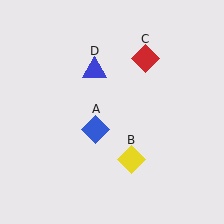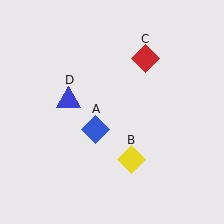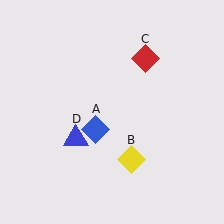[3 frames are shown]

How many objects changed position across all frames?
1 object changed position: blue triangle (object D).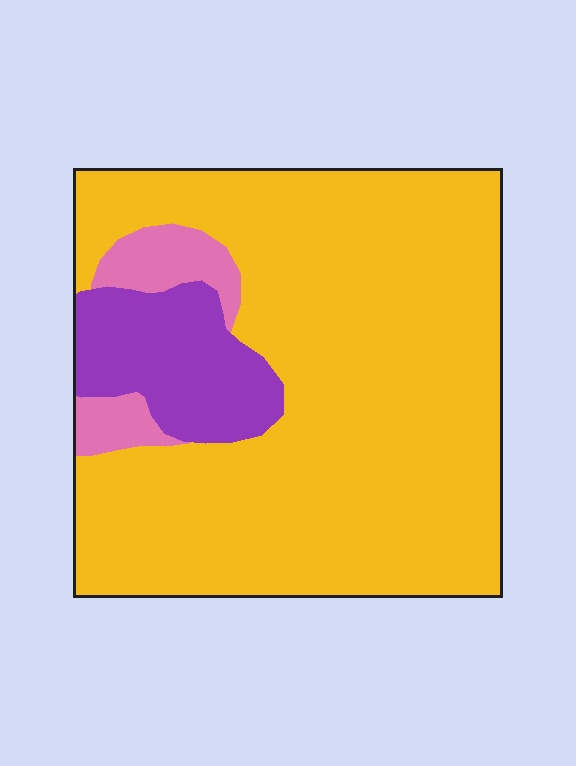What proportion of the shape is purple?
Purple covers about 15% of the shape.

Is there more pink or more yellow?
Yellow.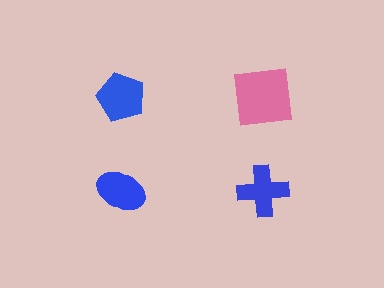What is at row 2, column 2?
A blue cross.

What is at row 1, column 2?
A pink square.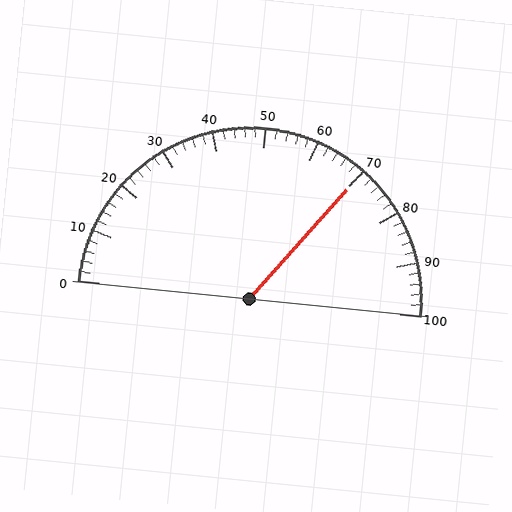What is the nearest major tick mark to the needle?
The nearest major tick mark is 70.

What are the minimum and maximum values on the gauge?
The gauge ranges from 0 to 100.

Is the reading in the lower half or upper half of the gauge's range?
The reading is in the upper half of the range (0 to 100).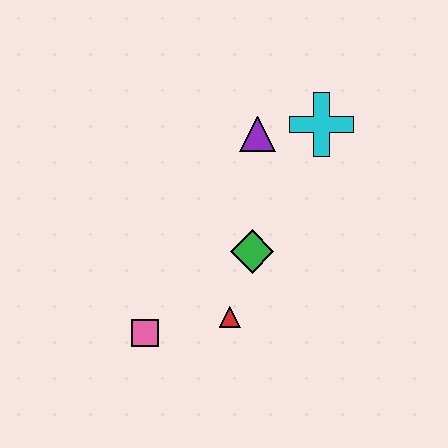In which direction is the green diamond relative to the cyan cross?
The green diamond is below the cyan cross.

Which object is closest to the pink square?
The red triangle is closest to the pink square.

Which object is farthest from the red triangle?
The cyan cross is farthest from the red triangle.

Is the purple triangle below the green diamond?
No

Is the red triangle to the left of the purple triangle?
Yes